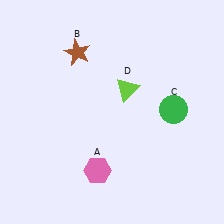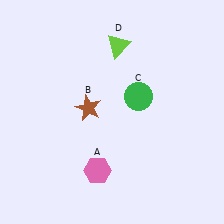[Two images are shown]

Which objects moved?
The objects that moved are: the brown star (B), the green circle (C), the lime triangle (D).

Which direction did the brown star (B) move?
The brown star (B) moved down.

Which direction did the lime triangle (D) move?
The lime triangle (D) moved up.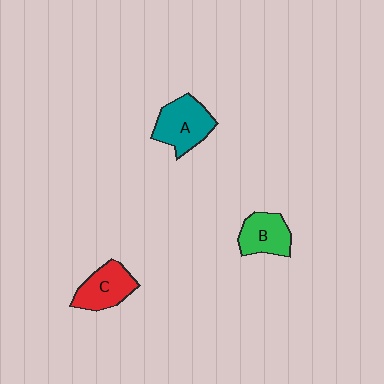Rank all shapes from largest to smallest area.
From largest to smallest: A (teal), C (red), B (green).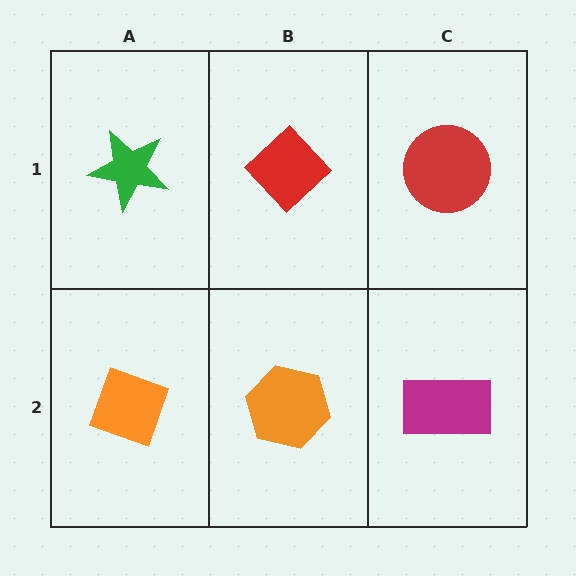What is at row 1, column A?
A green star.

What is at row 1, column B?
A red diamond.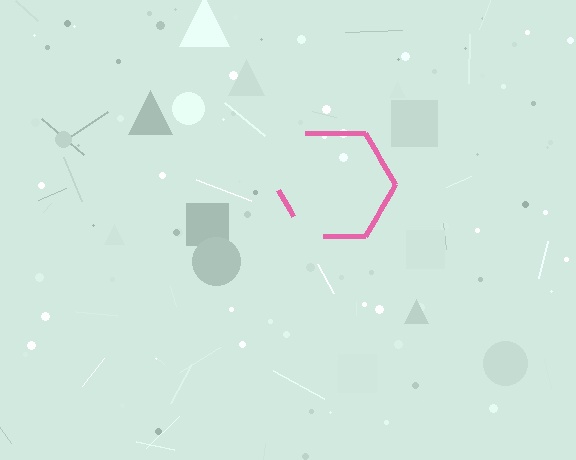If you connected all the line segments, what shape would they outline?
They would outline a hexagon.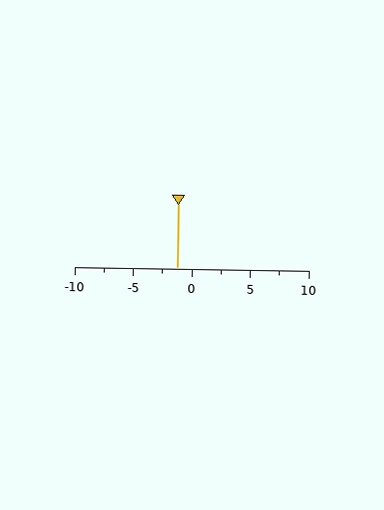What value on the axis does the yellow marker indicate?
The marker indicates approximately -1.2.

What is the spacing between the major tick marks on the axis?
The major ticks are spaced 5 apart.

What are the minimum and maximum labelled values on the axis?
The axis runs from -10 to 10.